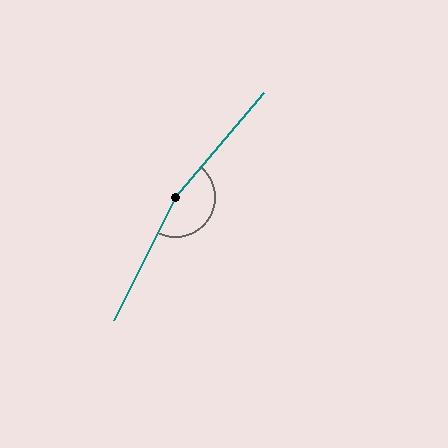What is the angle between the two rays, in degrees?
Approximately 167 degrees.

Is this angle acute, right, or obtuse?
It is obtuse.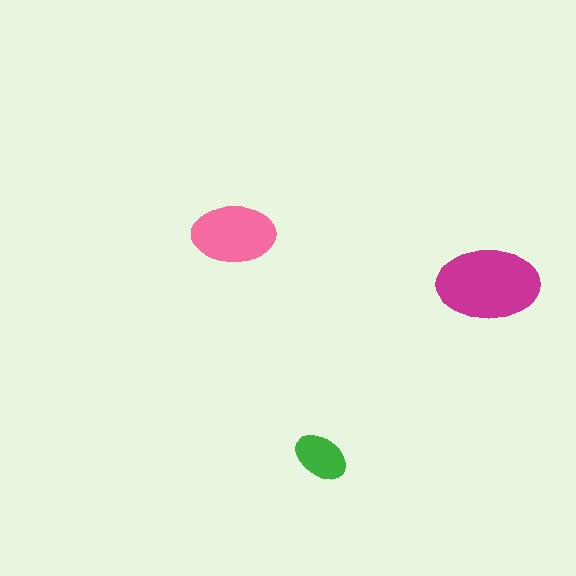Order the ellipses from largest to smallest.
the magenta one, the pink one, the green one.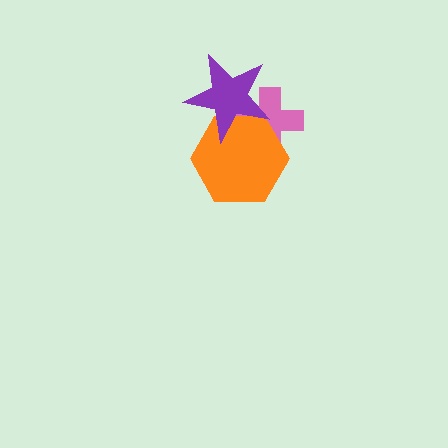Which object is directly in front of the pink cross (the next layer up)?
The orange hexagon is directly in front of the pink cross.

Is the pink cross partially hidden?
Yes, it is partially covered by another shape.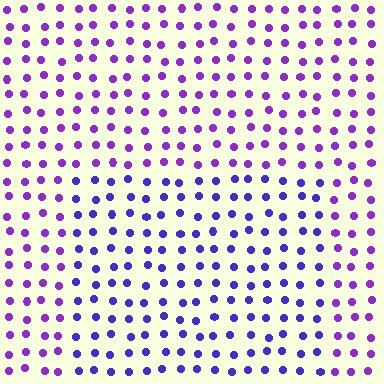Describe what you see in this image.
The image is filled with small purple elements in a uniform arrangement. A rectangle-shaped region is visible where the elements are tinted to a slightly different hue, forming a subtle color boundary.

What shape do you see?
I see a rectangle.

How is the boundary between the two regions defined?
The boundary is defined purely by a slight shift in hue (about 28 degrees). Spacing, size, and orientation are identical on both sides.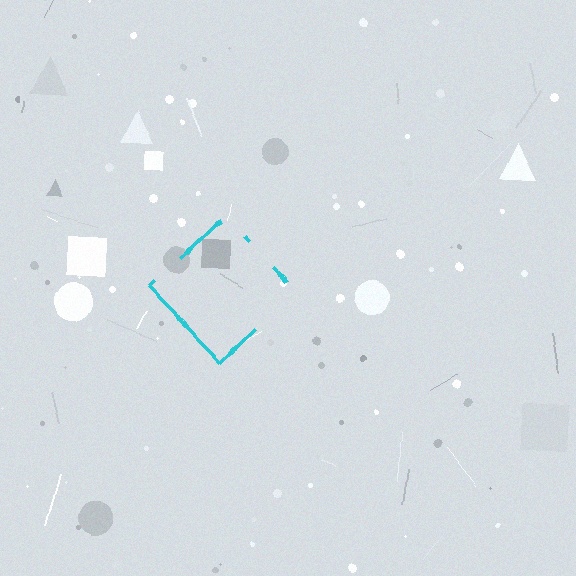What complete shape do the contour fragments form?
The contour fragments form a diamond.